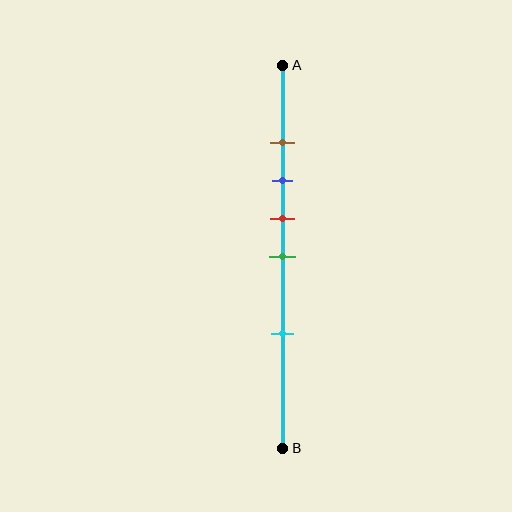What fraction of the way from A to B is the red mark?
The red mark is approximately 40% (0.4) of the way from A to B.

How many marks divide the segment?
There are 5 marks dividing the segment.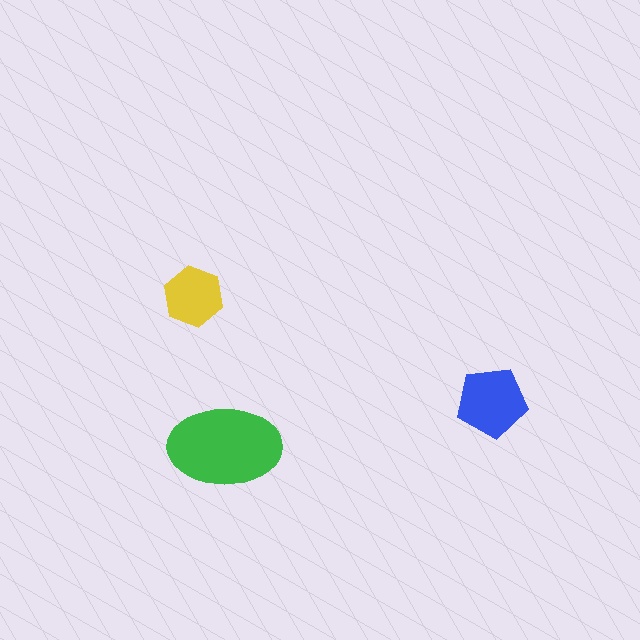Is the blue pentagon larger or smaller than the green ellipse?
Smaller.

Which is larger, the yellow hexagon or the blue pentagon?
The blue pentagon.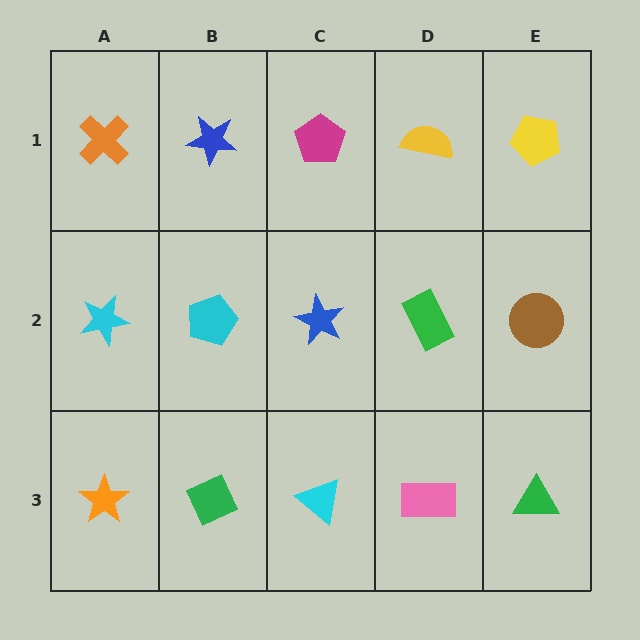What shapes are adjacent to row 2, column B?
A blue star (row 1, column B), a green diamond (row 3, column B), a cyan star (row 2, column A), a blue star (row 2, column C).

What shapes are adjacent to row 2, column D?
A yellow semicircle (row 1, column D), a pink rectangle (row 3, column D), a blue star (row 2, column C), a brown circle (row 2, column E).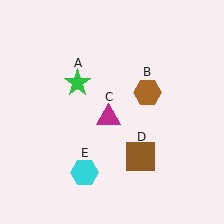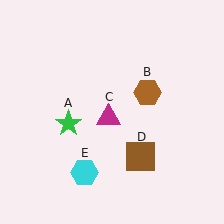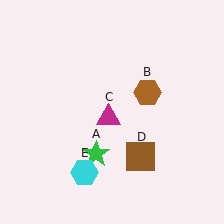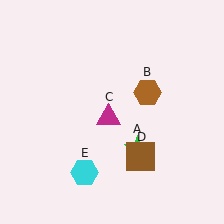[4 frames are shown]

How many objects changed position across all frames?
1 object changed position: green star (object A).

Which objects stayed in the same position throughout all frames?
Brown hexagon (object B) and magenta triangle (object C) and brown square (object D) and cyan hexagon (object E) remained stationary.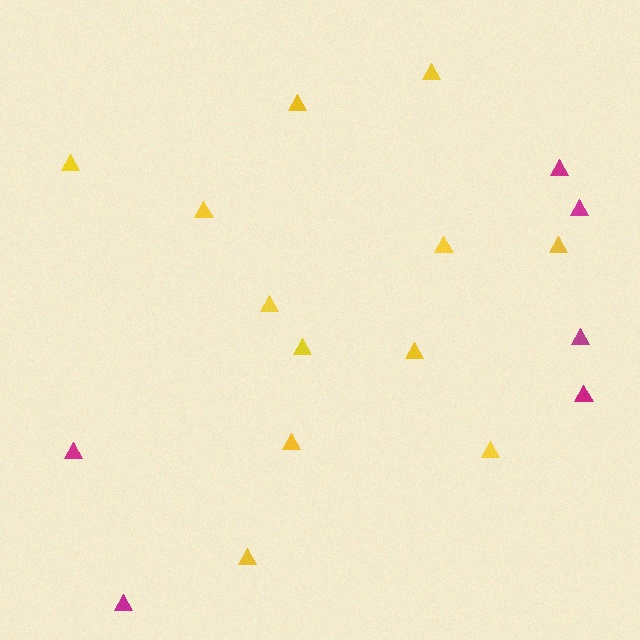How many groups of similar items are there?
There are 2 groups: one group of yellow triangles (12) and one group of magenta triangles (6).